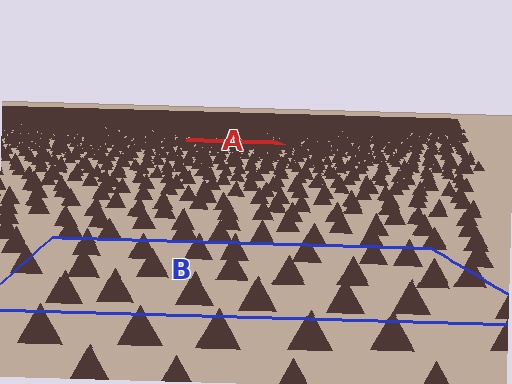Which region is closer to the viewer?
Region B is closer. The texture elements there are larger and more spread out.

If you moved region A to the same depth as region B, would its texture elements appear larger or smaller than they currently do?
They would appear larger. At a closer depth, the same texture elements are projected at a bigger on-screen size.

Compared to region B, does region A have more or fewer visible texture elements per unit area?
Region A has more texture elements per unit area — they are packed more densely because it is farther away.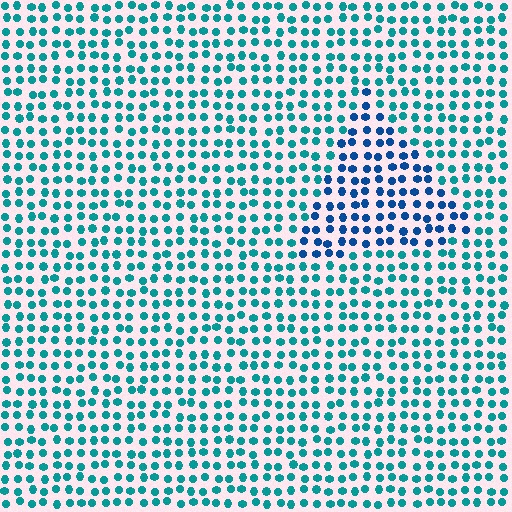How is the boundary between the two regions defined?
The boundary is defined purely by a slight shift in hue (about 34 degrees). Spacing, size, and orientation are identical on both sides.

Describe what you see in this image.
The image is filled with small teal elements in a uniform arrangement. A triangle-shaped region is visible where the elements are tinted to a slightly different hue, forming a subtle color boundary.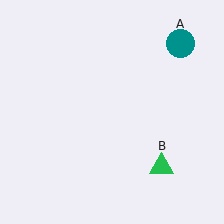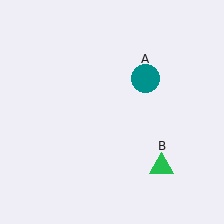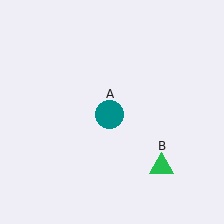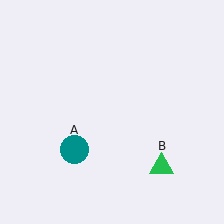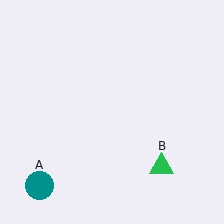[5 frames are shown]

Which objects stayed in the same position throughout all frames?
Green triangle (object B) remained stationary.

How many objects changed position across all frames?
1 object changed position: teal circle (object A).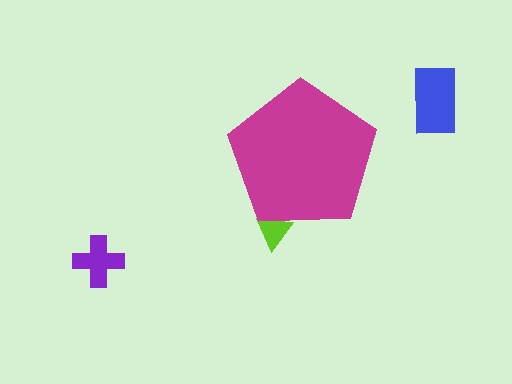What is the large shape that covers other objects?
A magenta pentagon.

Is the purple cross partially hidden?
No, the purple cross is fully visible.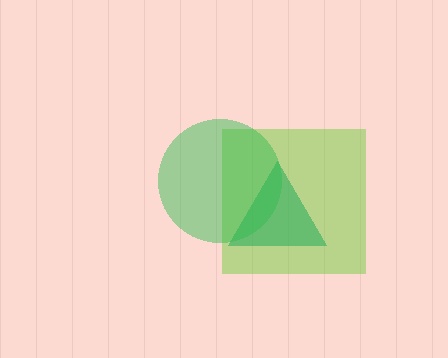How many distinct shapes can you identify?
There are 3 distinct shapes: a teal triangle, a lime square, a green circle.